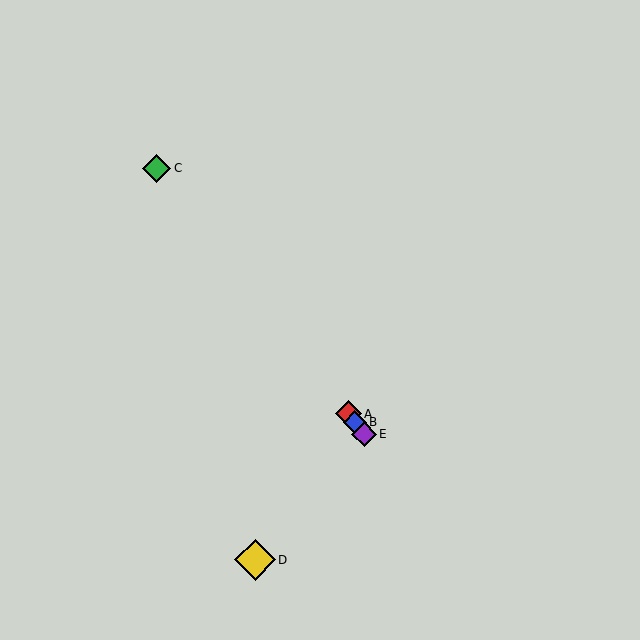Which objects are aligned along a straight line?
Objects A, B, C, E are aligned along a straight line.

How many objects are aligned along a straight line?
4 objects (A, B, C, E) are aligned along a straight line.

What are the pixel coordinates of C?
Object C is at (157, 168).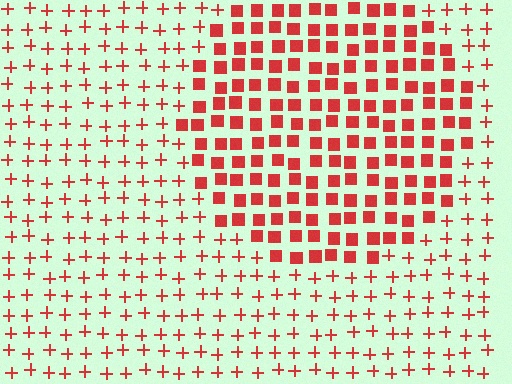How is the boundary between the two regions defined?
The boundary is defined by a change in element shape: squares inside vs. plus signs outside. All elements share the same color and spacing.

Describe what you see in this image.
The image is filled with small red elements arranged in a uniform grid. A circle-shaped region contains squares, while the surrounding area contains plus signs. The boundary is defined purely by the change in element shape.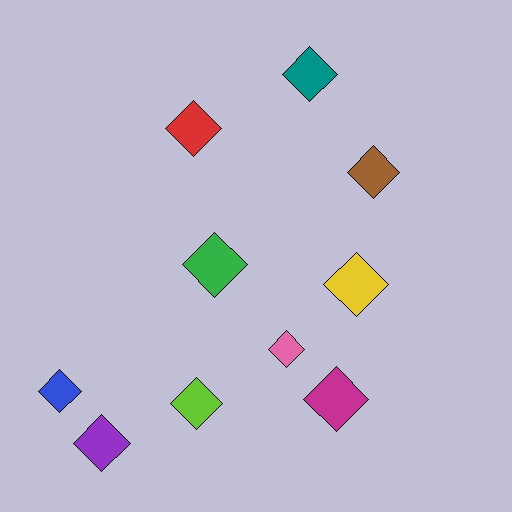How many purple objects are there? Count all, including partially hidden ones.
There is 1 purple object.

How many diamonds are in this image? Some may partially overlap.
There are 10 diamonds.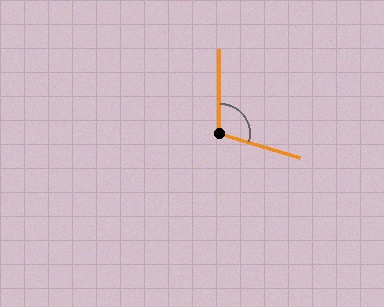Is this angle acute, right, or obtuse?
It is obtuse.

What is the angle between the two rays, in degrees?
Approximately 107 degrees.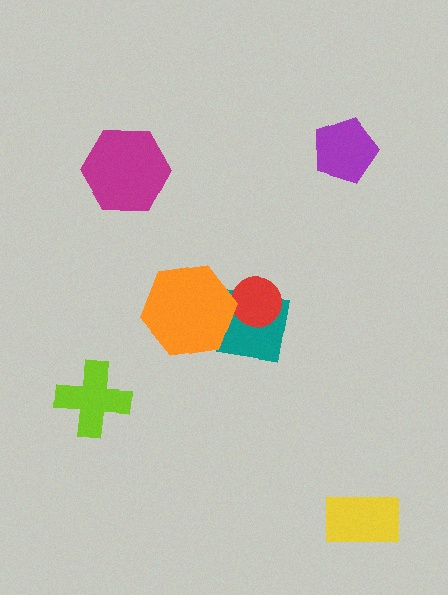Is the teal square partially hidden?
Yes, it is partially covered by another shape.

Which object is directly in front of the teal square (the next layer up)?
The red circle is directly in front of the teal square.